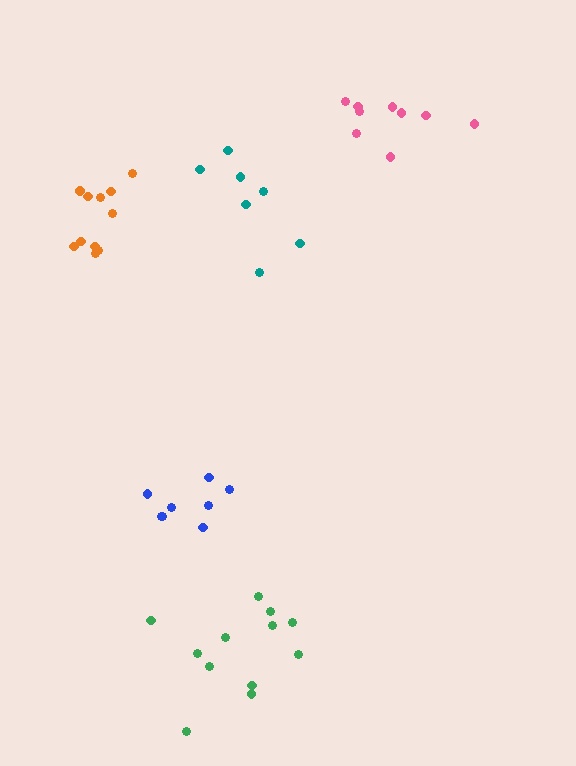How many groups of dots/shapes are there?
There are 5 groups.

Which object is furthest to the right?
The pink cluster is rightmost.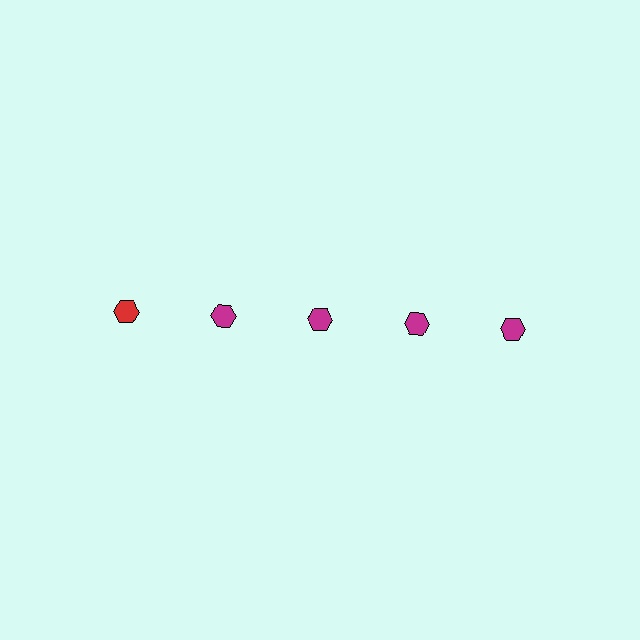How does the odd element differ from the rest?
It has a different color: red instead of magenta.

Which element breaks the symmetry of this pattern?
The red hexagon in the top row, leftmost column breaks the symmetry. All other shapes are magenta hexagons.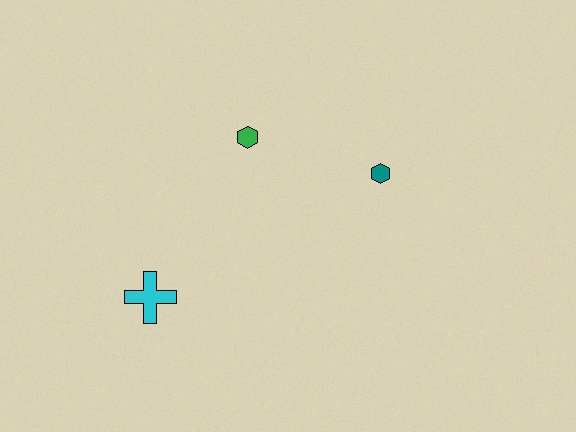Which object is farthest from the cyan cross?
The teal hexagon is farthest from the cyan cross.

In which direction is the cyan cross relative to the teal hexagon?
The cyan cross is to the left of the teal hexagon.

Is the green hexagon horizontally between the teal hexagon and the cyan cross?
Yes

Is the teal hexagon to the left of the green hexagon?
No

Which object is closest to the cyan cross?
The green hexagon is closest to the cyan cross.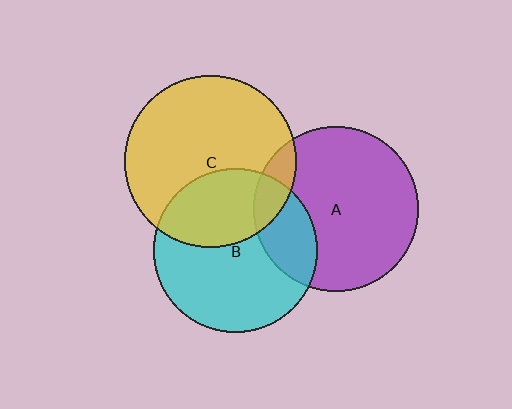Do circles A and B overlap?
Yes.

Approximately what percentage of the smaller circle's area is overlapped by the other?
Approximately 25%.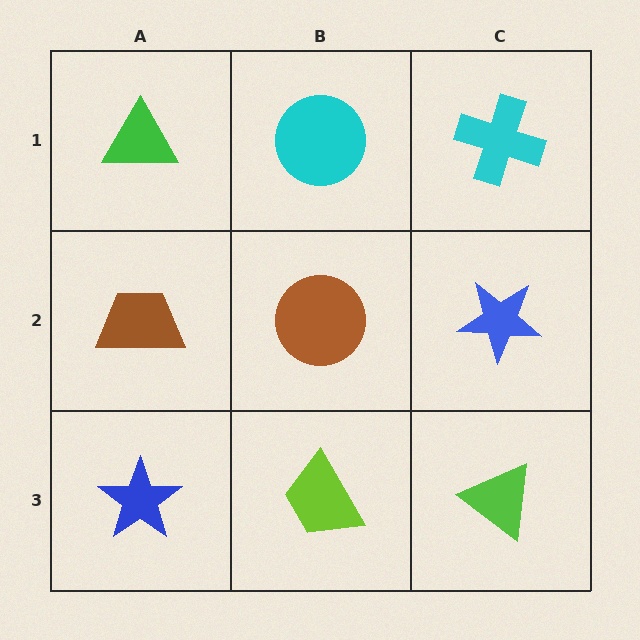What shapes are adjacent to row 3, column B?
A brown circle (row 2, column B), a blue star (row 3, column A), a lime triangle (row 3, column C).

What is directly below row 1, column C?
A blue star.